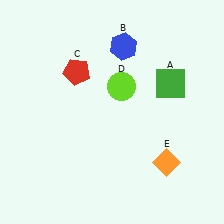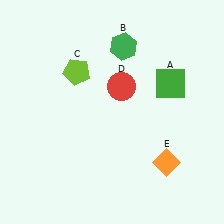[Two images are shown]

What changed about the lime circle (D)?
In Image 1, D is lime. In Image 2, it changed to red.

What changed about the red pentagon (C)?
In Image 1, C is red. In Image 2, it changed to lime.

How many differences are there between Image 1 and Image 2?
There are 3 differences between the two images.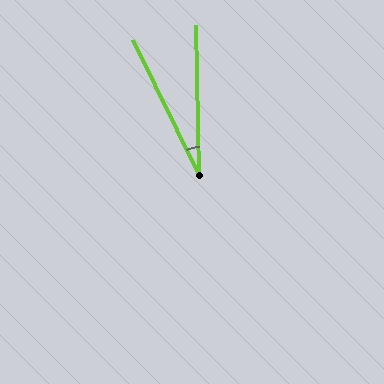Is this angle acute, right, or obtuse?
It is acute.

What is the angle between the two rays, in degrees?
Approximately 25 degrees.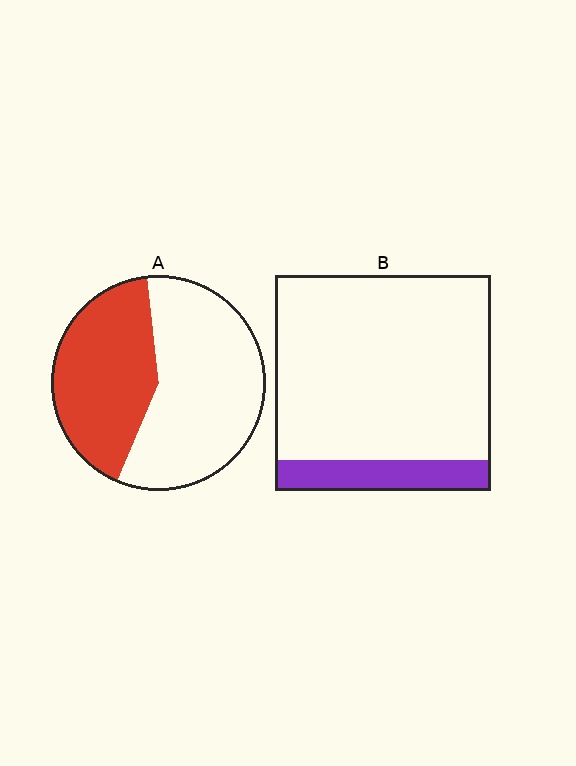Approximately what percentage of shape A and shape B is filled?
A is approximately 40% and B is approximately 15%.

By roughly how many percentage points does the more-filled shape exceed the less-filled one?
By roughly 30 percentage points (A over B).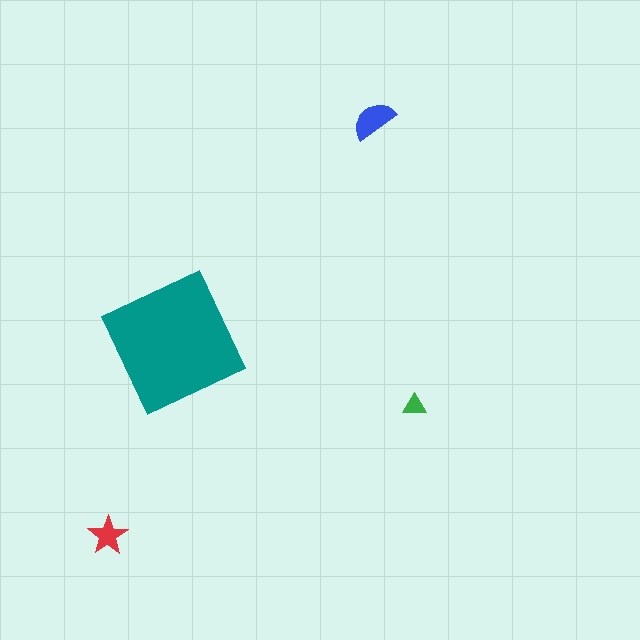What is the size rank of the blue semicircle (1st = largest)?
2nd.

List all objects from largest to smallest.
The teal square, the blue semicircle, the red star, the green triangle.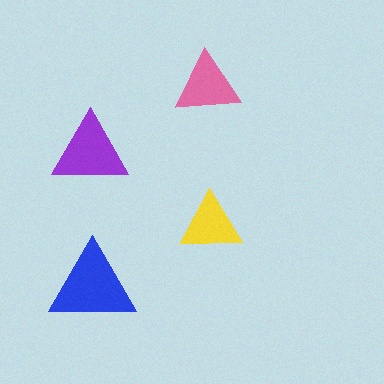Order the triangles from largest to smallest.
the blue one, the purple one, the pink one, the yellow one.